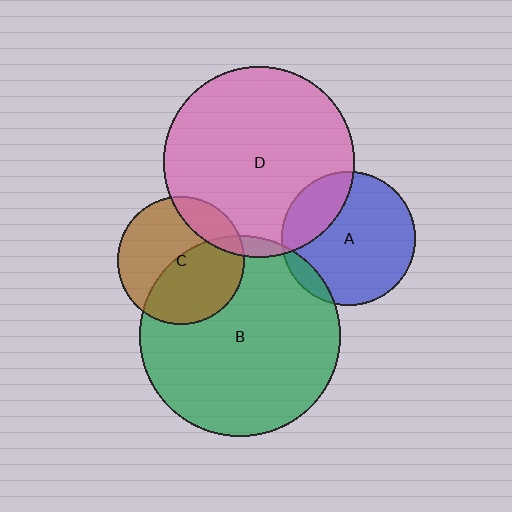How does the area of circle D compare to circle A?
Approximately 2.0 times.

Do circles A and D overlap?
Yes.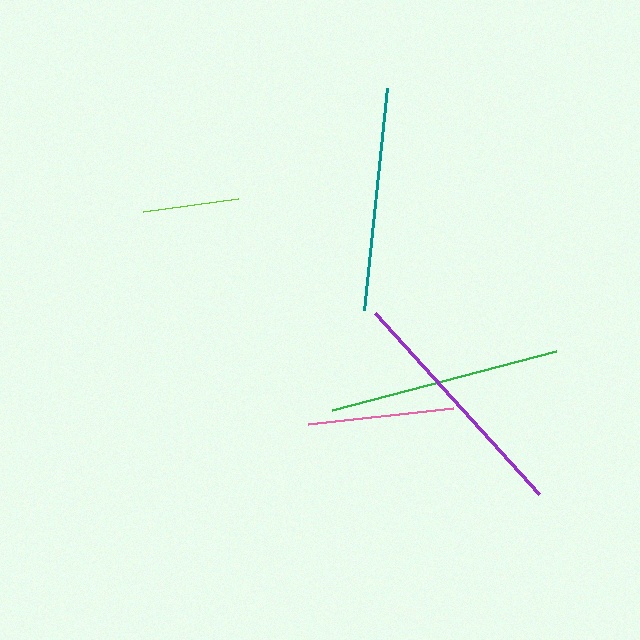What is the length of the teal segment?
The teal segment is approximately 224 pixels long.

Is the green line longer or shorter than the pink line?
The green line is longer than the pink line.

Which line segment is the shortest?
The lime line is the shortest at approximately 95 pixels.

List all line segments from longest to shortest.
From longest to shortest: purple, green, teal, pink, lime.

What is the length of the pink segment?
The pink segment is approximately 146 pixels long.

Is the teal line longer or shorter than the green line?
The green line is longer than the teal line.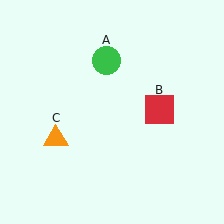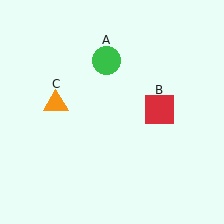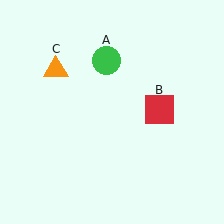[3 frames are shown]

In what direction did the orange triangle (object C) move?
The orange triangle (object C) moved up.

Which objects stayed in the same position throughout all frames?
Green circle (object A) and red square (object B) remained stationary.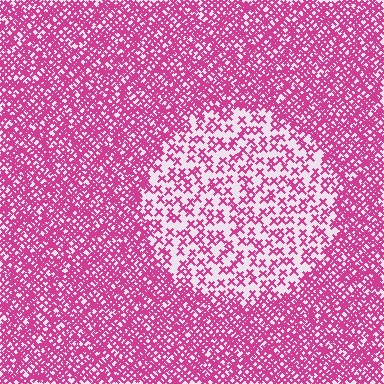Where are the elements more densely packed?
The elements are more densely packed outside the circle boundary.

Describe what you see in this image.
The image contains small magenta elements arranged at two different densities. A circle-shaped region is visible where the elements are less densely packed than the surrounding area.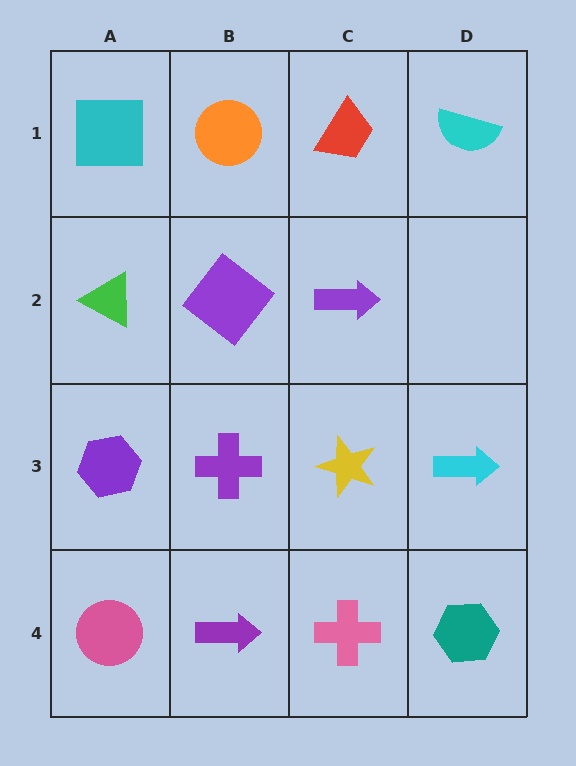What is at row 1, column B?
An orange circle.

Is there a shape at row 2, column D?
No, that cell is empty.